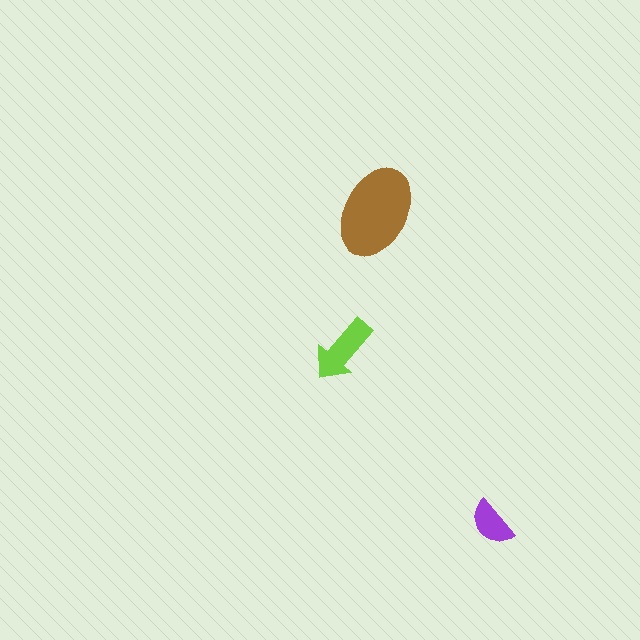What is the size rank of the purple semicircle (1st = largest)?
3rd.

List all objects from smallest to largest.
The purple semicircle, the lime arrow, the brown ellipse.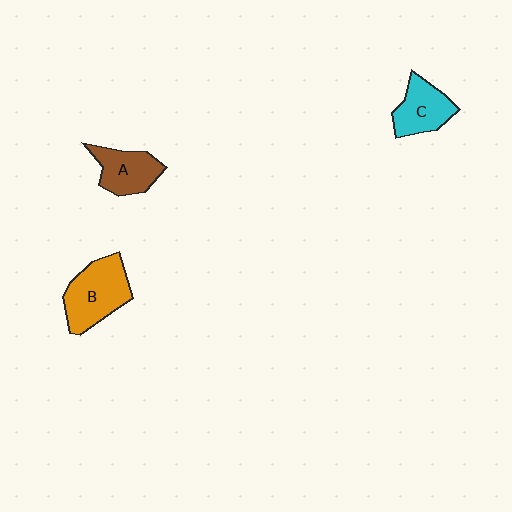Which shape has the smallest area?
Shape C (cyan).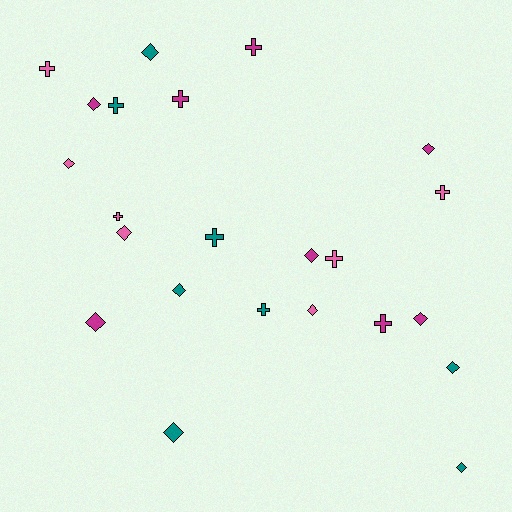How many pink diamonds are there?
There are 3 pink diamonds.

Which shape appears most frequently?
Diamond, with 13 objects.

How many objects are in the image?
There are 23 objects.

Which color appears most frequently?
Magenta, with 8 objects.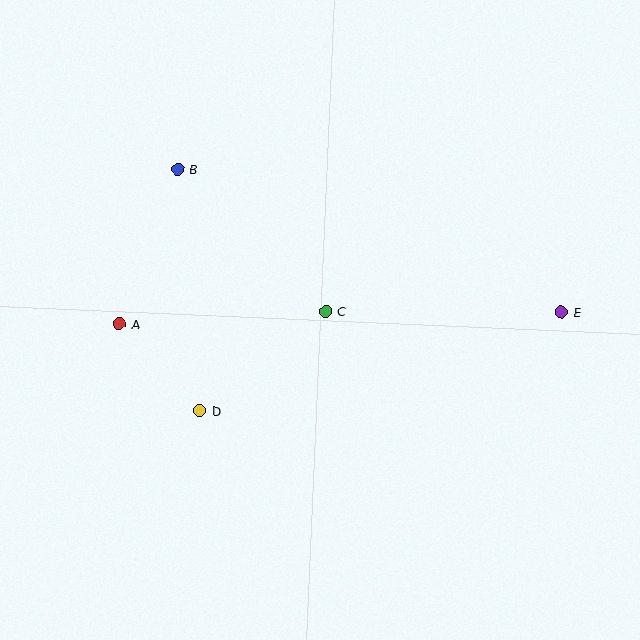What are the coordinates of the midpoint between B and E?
The midpoint between B and E is at (370, 241).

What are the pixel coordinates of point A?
Point A is at (119, 324).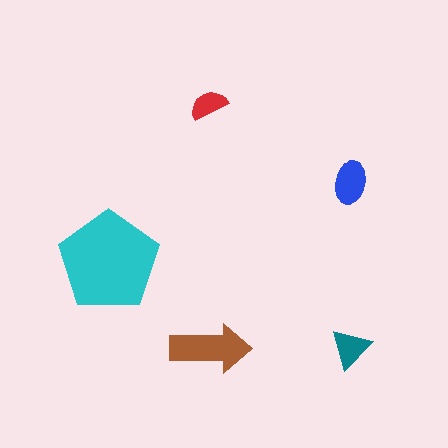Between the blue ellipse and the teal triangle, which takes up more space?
The blue ellipse.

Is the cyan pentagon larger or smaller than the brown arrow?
Larger.